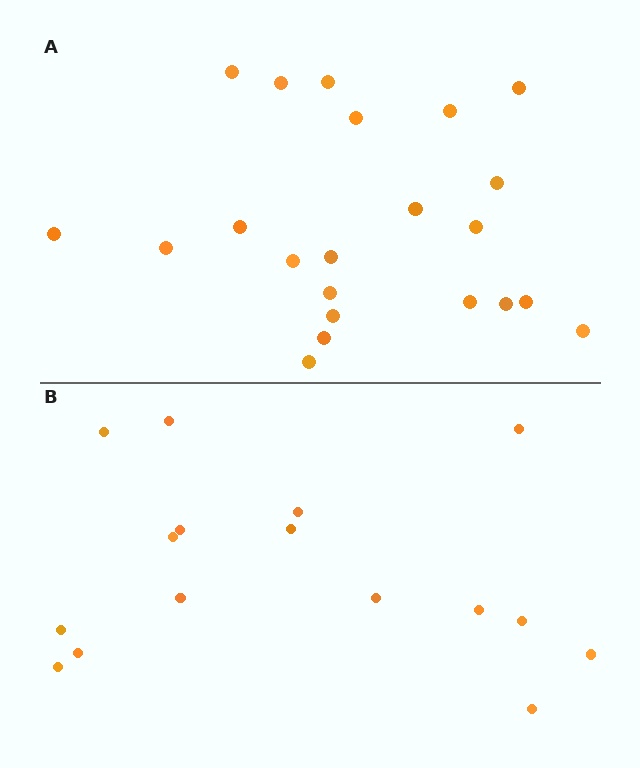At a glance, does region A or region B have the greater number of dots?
Region A (the top region) has more dots.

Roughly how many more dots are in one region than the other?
Region A has about 6 more dots than region B.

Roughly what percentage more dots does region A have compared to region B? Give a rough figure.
About 40% more.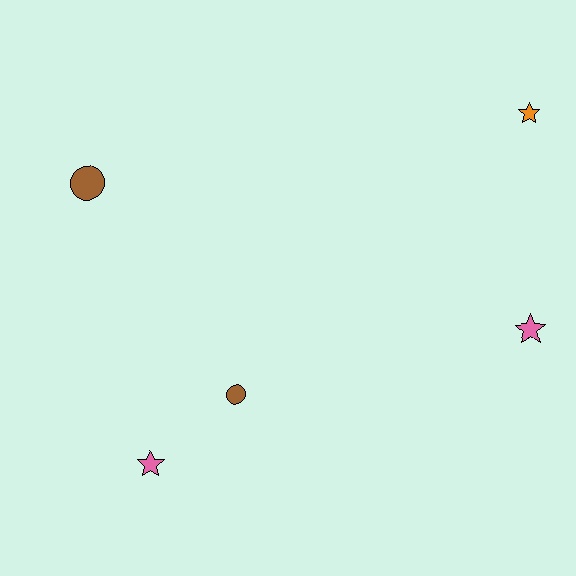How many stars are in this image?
There are 3 stars.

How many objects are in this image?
There are 5 objects.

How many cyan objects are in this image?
There are no cyan objects.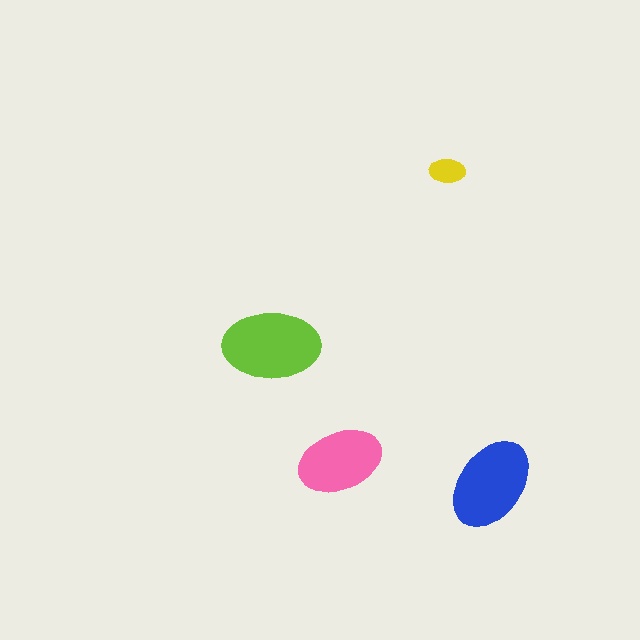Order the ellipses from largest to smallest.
the lime one, the blue one, the pink one, the yellow one.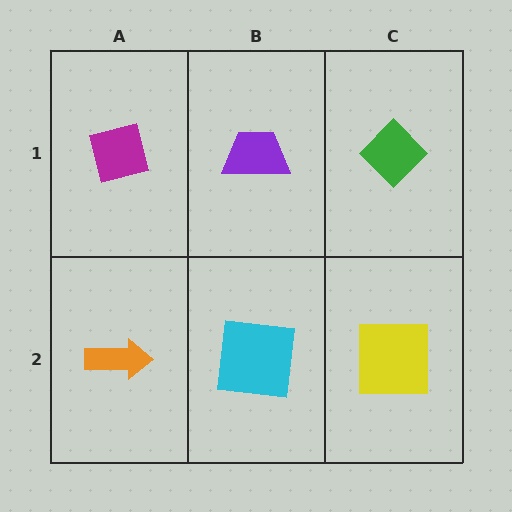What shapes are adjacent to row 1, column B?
A cyan square (row 2, column B), a magenta square (row 1, column A), a green diamond (row 1, column C).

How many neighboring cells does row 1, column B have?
3.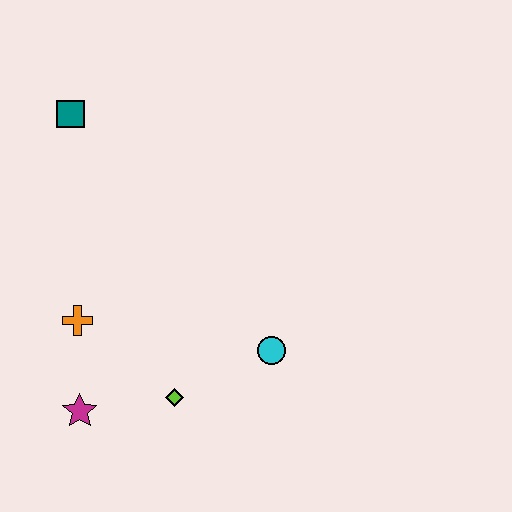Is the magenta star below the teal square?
Yes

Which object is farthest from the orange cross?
The teal square is farthest from the orange cross.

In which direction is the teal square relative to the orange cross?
The teal square is above the orange cross.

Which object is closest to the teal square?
The orange cross is closest to the teal square.